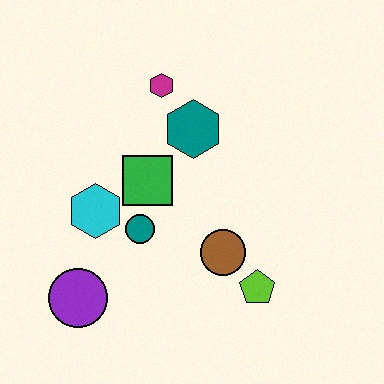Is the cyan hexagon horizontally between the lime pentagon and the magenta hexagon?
No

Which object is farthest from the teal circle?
The magenta hexagon is farthest from the teal circle.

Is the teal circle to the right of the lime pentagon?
No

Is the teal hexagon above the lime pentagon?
Yes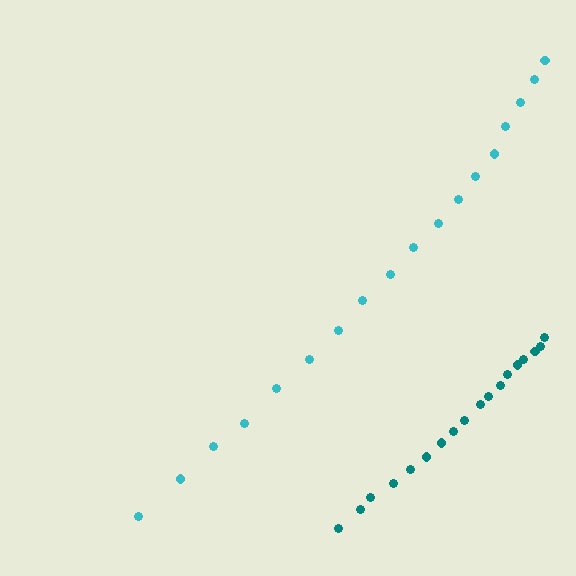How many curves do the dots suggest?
There are 2 distinct paths.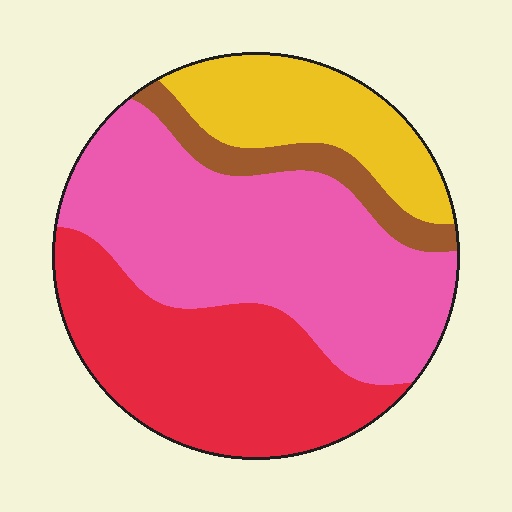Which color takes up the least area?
Brown, at roughly 10%.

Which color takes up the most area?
Pink, at roughly 45%.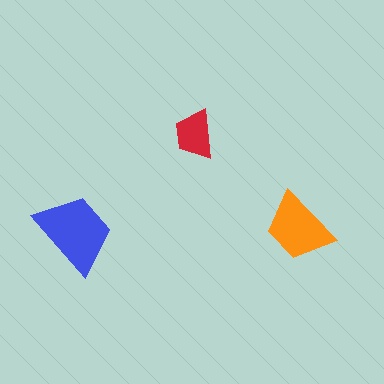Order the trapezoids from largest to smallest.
the blue one, the orange one, the red one.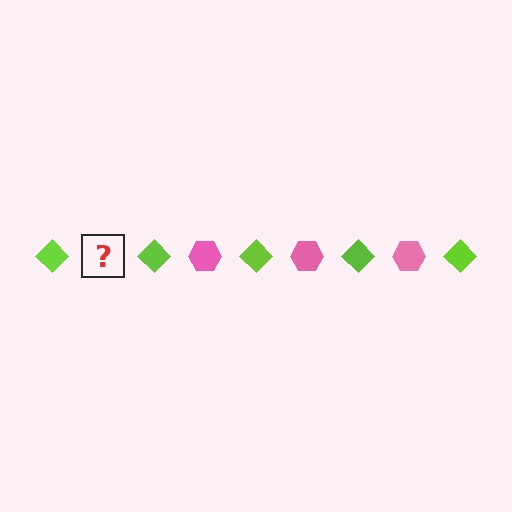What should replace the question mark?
The question mark should be replaced with a pink hexagon.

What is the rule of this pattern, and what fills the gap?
The rule is that the pattern alternates between lime diamond and pink hexagon. The gap should be filled with a pink hexagon.